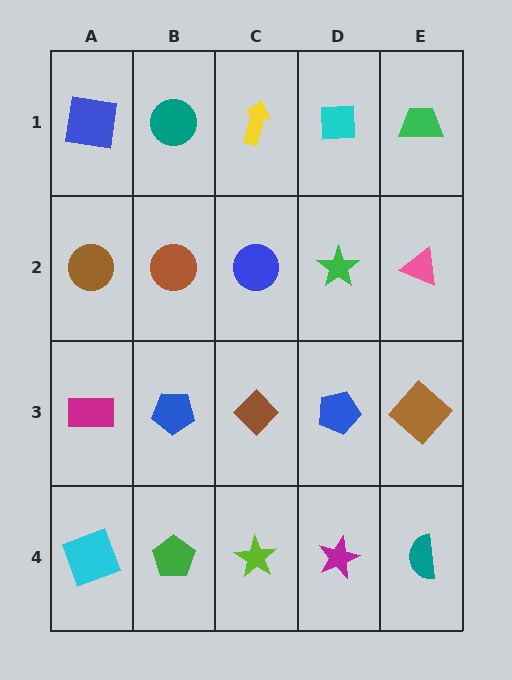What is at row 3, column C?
A brown diamond.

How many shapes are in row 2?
5 shapes.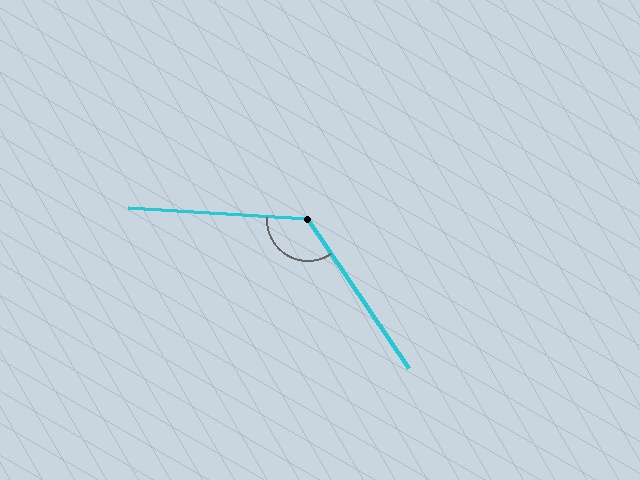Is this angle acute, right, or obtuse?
It is obtuse.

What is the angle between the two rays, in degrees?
Approximately 128 degrees.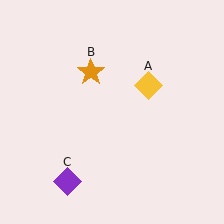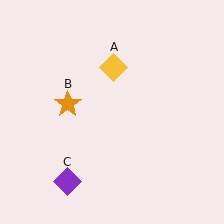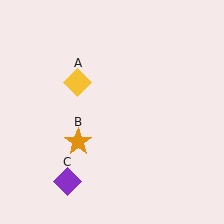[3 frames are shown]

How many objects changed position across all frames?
2 objects changed position: yellow diamond (object A), orange star (object B).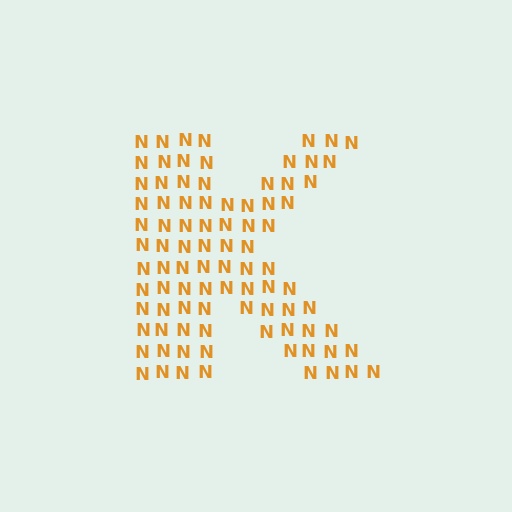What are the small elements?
The small elements are letter N's.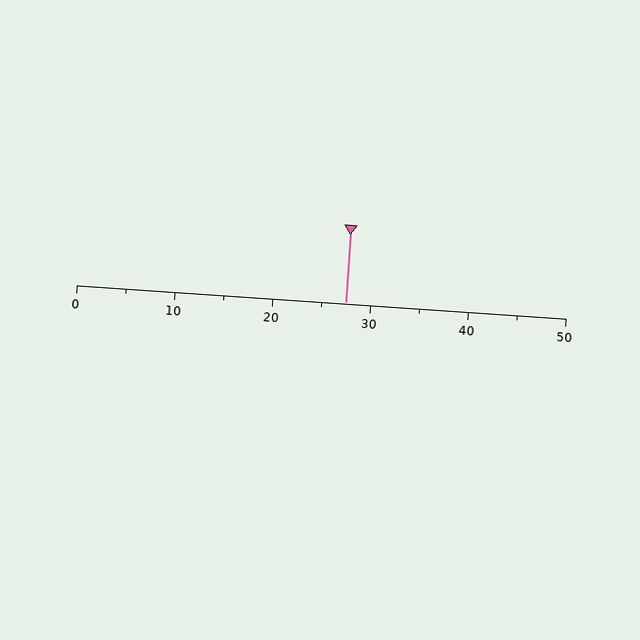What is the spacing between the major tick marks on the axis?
The major ticks are spaced 10 apart.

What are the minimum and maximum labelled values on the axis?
The axis runs from 0 to 50.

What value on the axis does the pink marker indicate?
The marker indicates approximately 27.5.